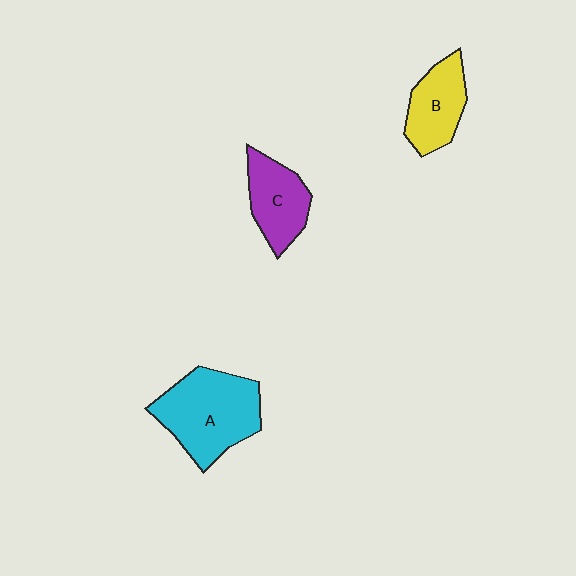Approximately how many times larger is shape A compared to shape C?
Approximately 1.6 times.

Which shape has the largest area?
Shape A (cyan).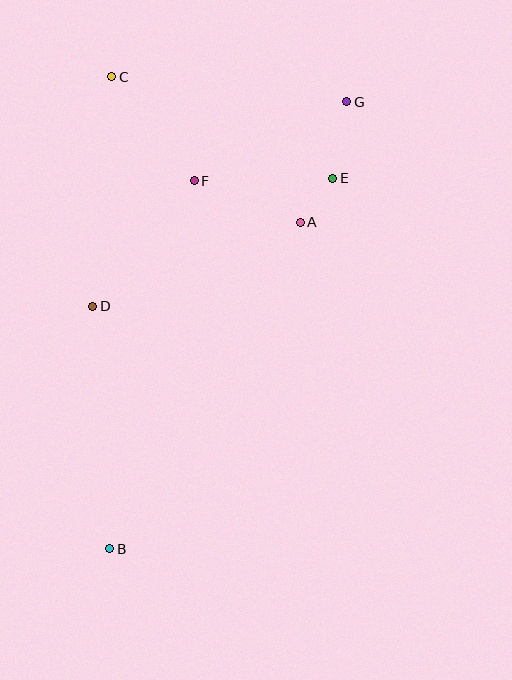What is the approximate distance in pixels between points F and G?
The distance between F and G is approximately 171 pixels.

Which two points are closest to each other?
Points A and E are closest to each other.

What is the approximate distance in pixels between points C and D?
The distance between C and D is approximately 230 pixels.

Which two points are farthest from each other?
Points B and G are farthest from each other.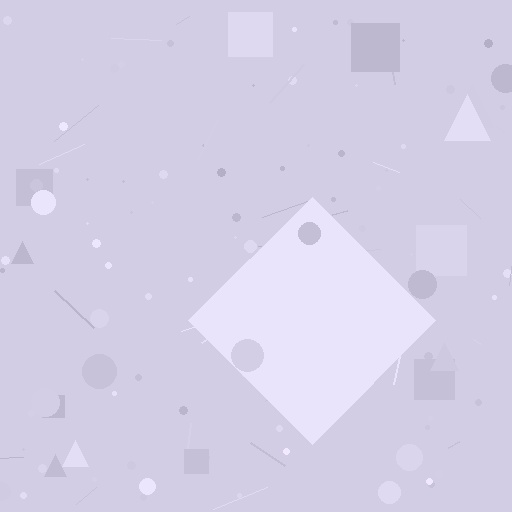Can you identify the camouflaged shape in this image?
The camouflaged shape is a diamond.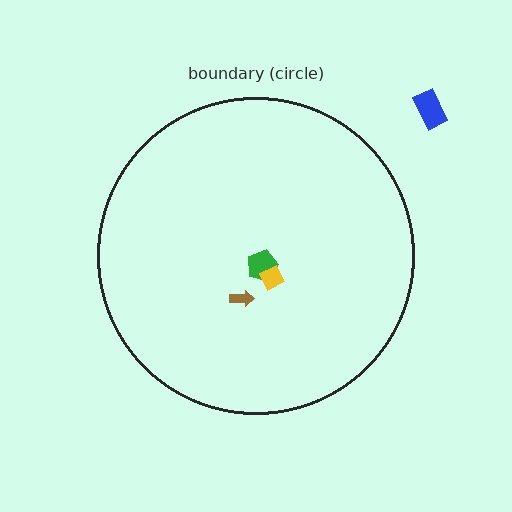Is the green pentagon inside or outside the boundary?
Inside.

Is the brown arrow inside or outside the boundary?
Inside.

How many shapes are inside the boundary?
3 inside, 1 outside.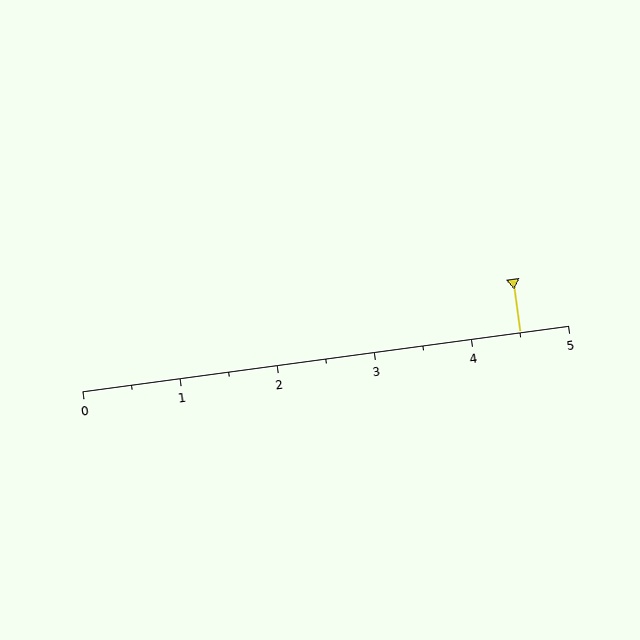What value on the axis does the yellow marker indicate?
The marker indicates approximately 4.5.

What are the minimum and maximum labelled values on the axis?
The axis runs from 0 to 5.